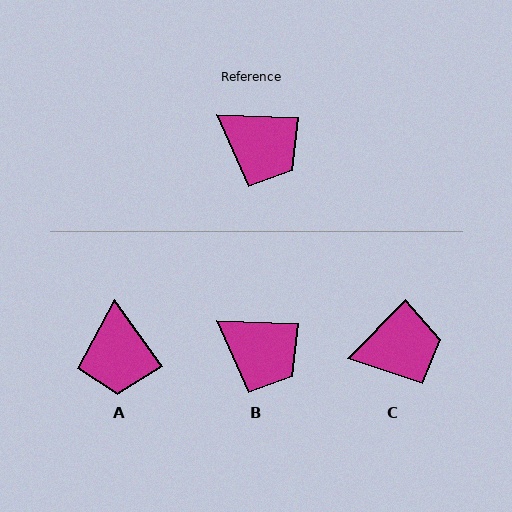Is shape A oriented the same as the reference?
No, it is off by about 52 degrees.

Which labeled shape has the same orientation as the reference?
B.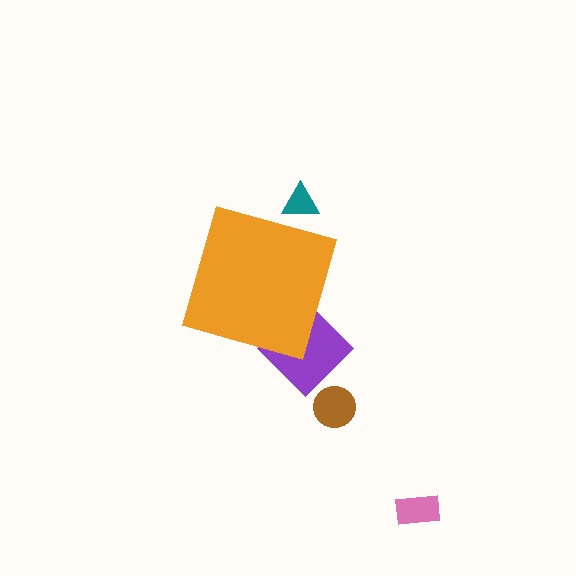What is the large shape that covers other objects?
An orange diamond.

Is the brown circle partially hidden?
No, the brown circle is fully visible.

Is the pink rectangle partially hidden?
No, the pink rectangle is fully visible.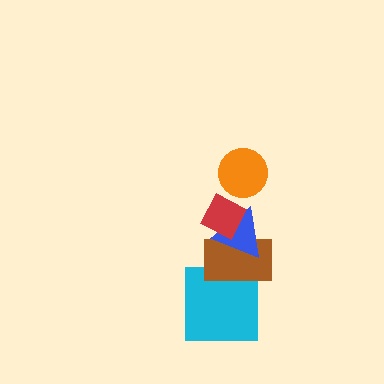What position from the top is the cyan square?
The cyan square is 5th from the top.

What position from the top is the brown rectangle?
The brown rectangle is 4th from the top.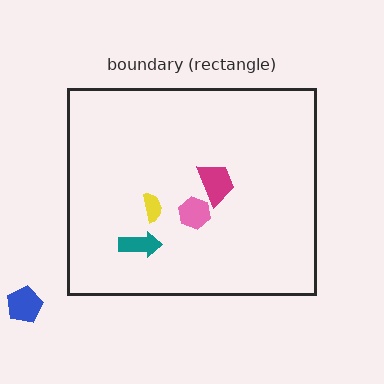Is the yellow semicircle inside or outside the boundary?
Inside.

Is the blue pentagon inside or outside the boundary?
Outside.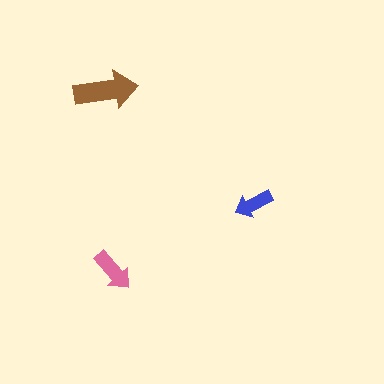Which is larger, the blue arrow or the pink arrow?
The pink one.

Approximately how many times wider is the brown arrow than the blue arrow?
About 1.5 times wider.